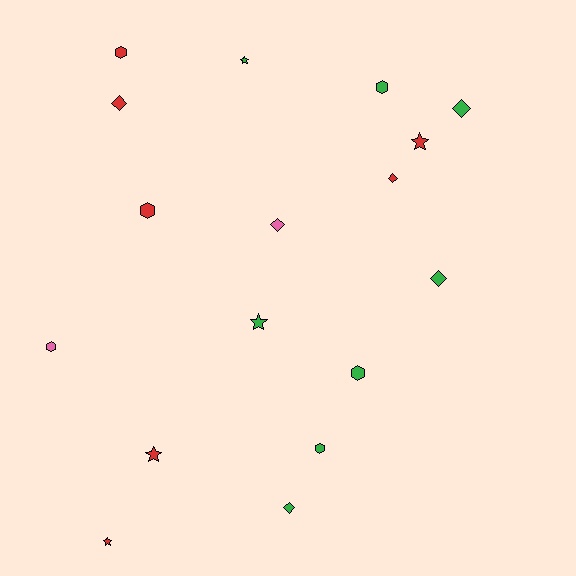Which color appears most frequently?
Green, with 8 objects.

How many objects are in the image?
There are 17 objects.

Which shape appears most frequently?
Diamond, with 6 objects.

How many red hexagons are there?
There are 2 red hexagons.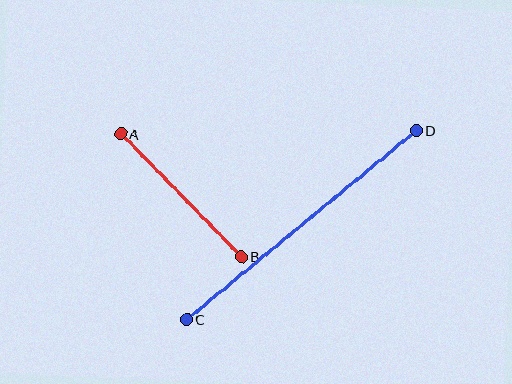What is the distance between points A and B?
The distance is approximately 172 pixels.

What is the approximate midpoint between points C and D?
The midpoint is at approximately (301, 225) pixels.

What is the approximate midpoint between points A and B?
The midpoint is at approximately (181, 195) pixels.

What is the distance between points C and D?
The distance is approximately 297 pixels.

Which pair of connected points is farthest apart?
Points C and D are farthest apart.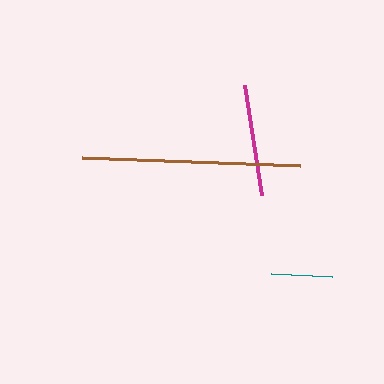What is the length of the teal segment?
The teal segment is approximately 61 pixels long.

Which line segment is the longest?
The brown line is the longest at approximately 218 pixels.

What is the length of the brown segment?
The brown segment is approximately 218 pixels long.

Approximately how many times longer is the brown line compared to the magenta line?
The brown line is approximately 2.0 times the length of the magenta line.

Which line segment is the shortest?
The teal line is the shortest at approximately 61 pixels.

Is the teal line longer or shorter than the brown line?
The brown line is longer than the teal line.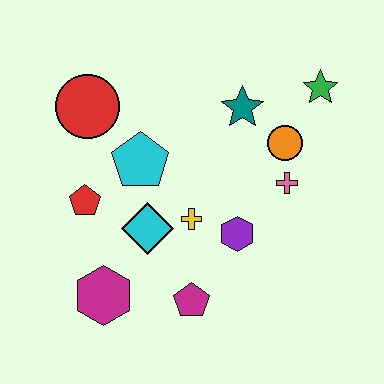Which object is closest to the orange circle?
The pink cross is closest to the orange circle.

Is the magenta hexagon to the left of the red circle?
No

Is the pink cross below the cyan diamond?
No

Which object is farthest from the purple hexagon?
The red circle is farthest from the purple hexagon.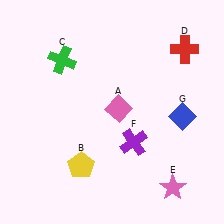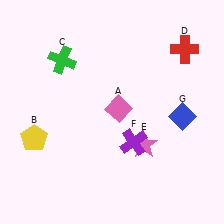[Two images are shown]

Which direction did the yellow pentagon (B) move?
The yellow pentagon (B) moved left.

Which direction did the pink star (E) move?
The pink star (E) moved up.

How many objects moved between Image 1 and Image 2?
2 objects moved between the two images.